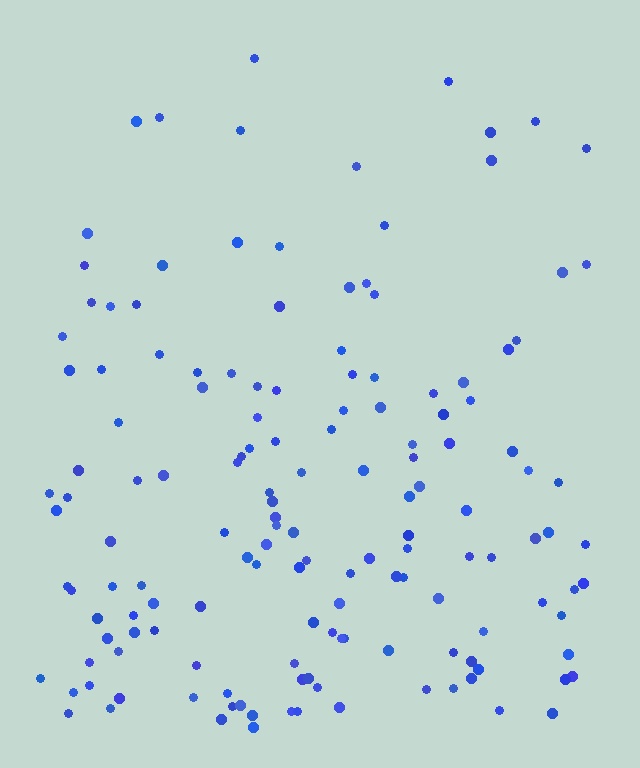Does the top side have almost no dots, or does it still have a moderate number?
Still a moderate number, just noticeably fewer than the bottom.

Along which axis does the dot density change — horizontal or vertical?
Vertical.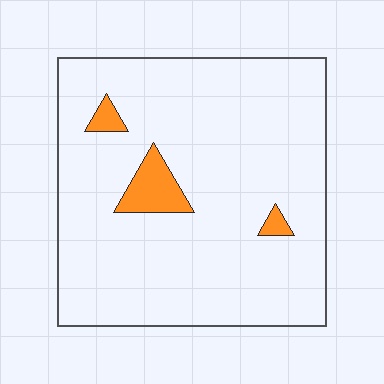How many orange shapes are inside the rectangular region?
3.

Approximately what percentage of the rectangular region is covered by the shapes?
Approximately 5%.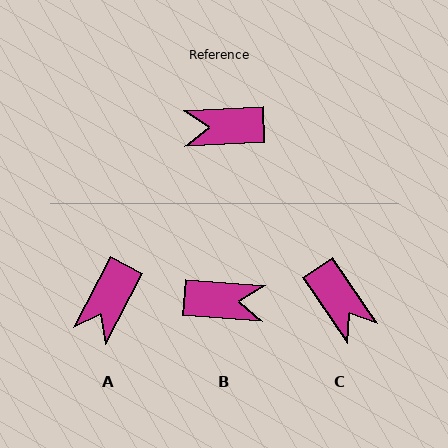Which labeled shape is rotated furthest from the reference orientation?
B, about 173 degrees away.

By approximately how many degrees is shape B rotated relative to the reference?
Approximately 173 degrees counter-clockwise.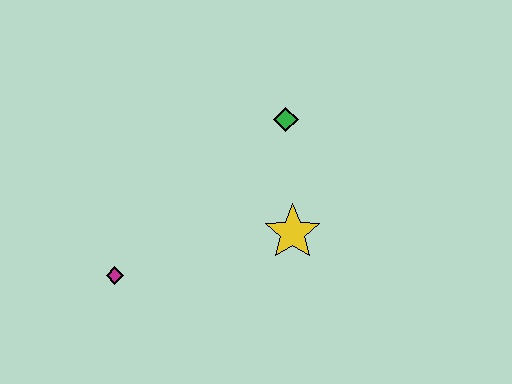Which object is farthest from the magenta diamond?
The green diamond is farthest from the magenta diamond.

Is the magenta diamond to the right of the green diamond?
No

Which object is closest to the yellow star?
The green diamond is closest to the yellow star.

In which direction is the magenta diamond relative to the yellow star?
The magenta diamond is to the left of the yellow star.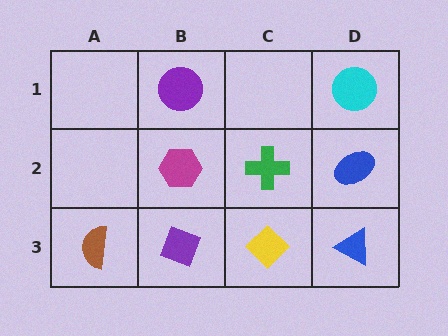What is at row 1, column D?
A cyan circle.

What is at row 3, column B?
A purple diamond.